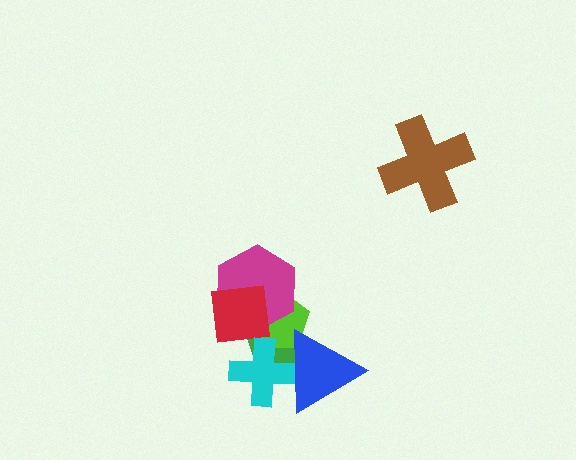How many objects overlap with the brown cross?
0 objects overlap with the brown cross.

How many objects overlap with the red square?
3 objects overlap with the red square.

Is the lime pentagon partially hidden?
Yes, it is partially covered by another shape.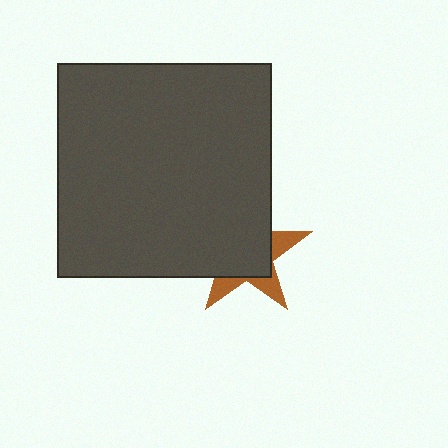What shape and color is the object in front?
The object in front is a dark gray square.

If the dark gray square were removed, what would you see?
You would see the complete brown star.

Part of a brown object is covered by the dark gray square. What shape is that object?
It is a star.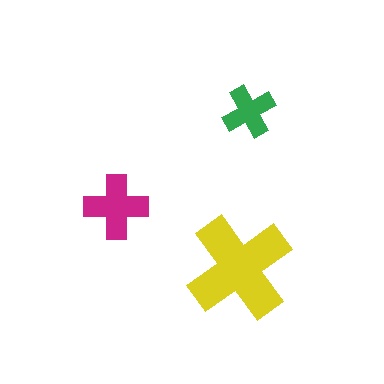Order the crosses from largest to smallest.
the yellow one, the magenta one, the green one.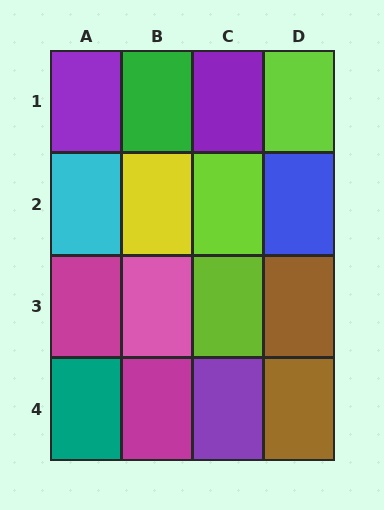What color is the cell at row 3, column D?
Brown.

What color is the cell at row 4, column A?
Teal.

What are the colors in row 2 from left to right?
Cyan, yellow, lime, blue.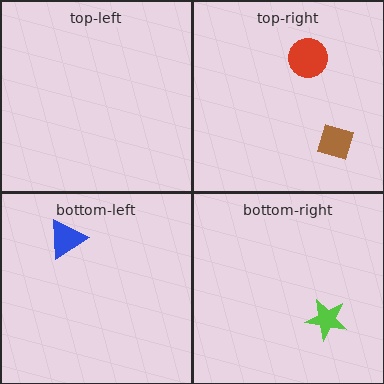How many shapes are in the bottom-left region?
1.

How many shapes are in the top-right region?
2.